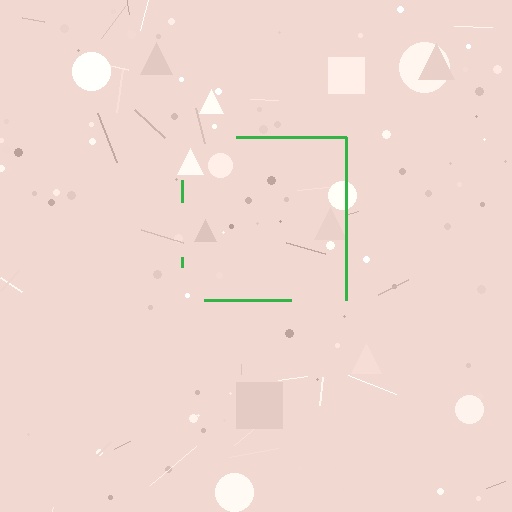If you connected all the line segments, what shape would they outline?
They would outline a square.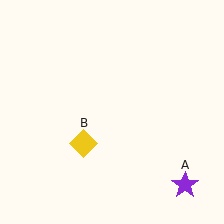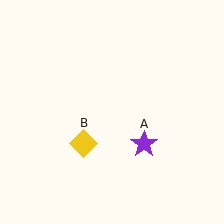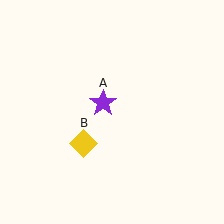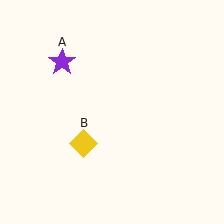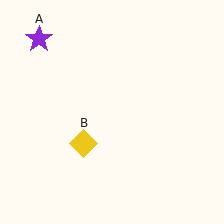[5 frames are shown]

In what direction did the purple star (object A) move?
The purple star (object A) moved up and to the left.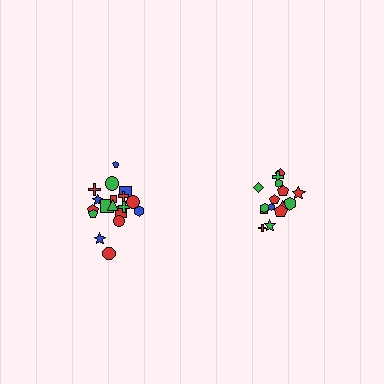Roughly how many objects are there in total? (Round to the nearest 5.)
Roughly 35 objects in total.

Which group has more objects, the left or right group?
The left group.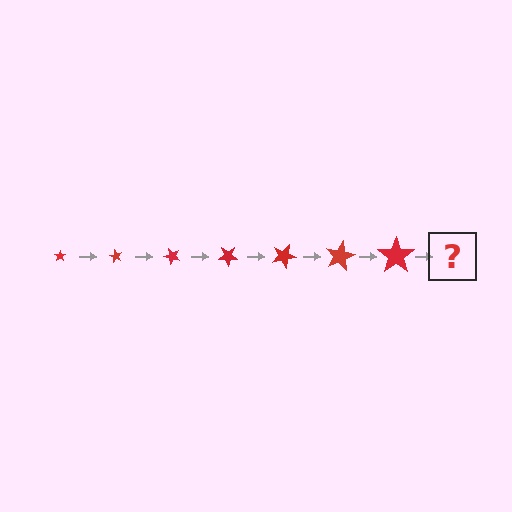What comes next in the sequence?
The next element should be a star, larger than the previous one and rotated 420 degrees from the start.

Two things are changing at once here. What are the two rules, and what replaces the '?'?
The two rules are that the star grows larger each step and it rotates 60 degrees each step. The '?' should be a star, larger than the previous one and rotated 420 degrees from the start.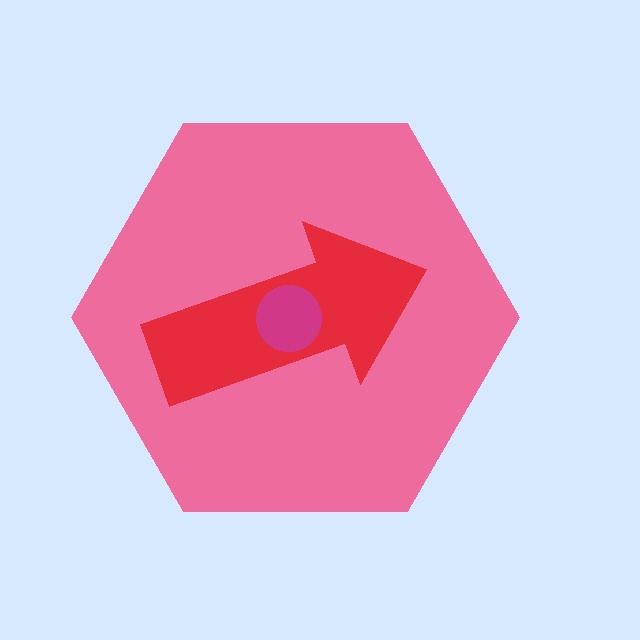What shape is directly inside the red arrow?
The magenta circle.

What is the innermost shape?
The magenta circle.